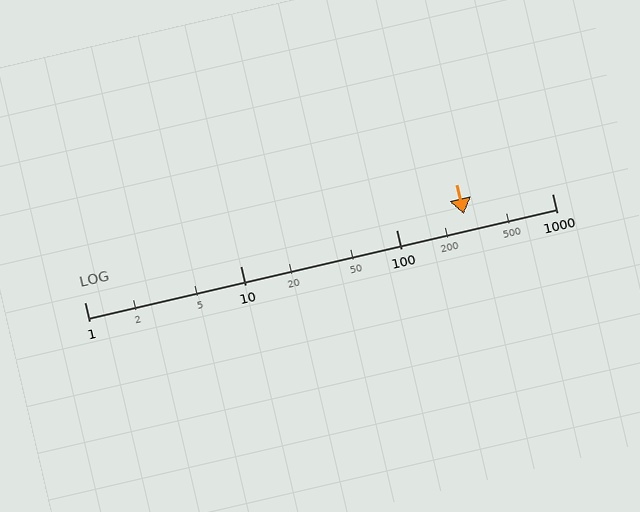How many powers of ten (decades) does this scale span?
The scale spans 3 decades, from 1 to 1000.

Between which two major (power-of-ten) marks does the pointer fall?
The pointer is between 100 and 1000.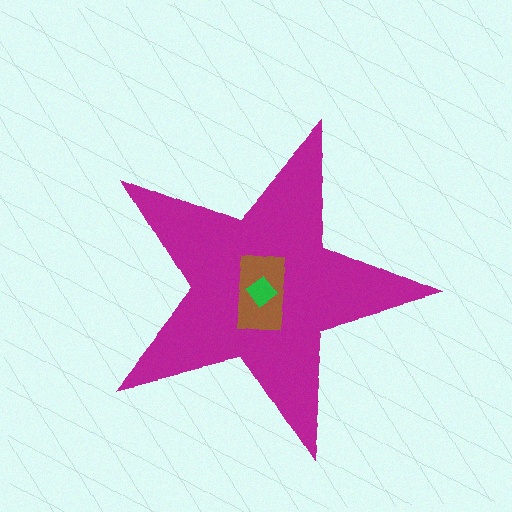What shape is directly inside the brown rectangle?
The green diamond.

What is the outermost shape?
The magenta star.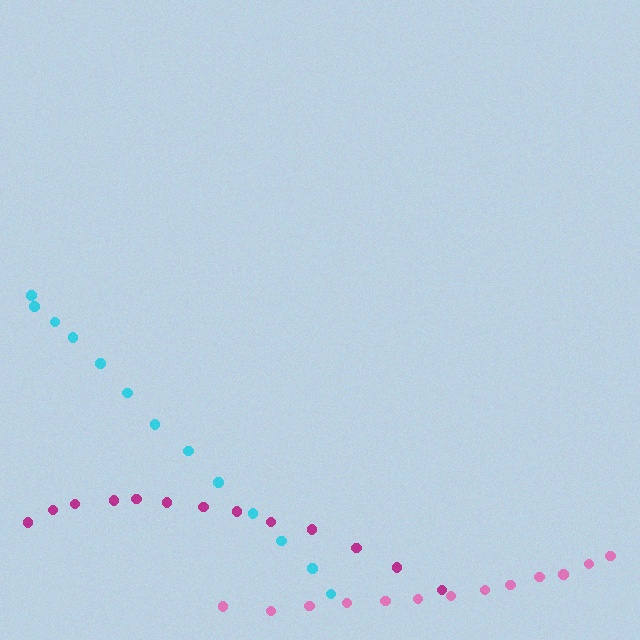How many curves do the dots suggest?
There are 3 distinct paths.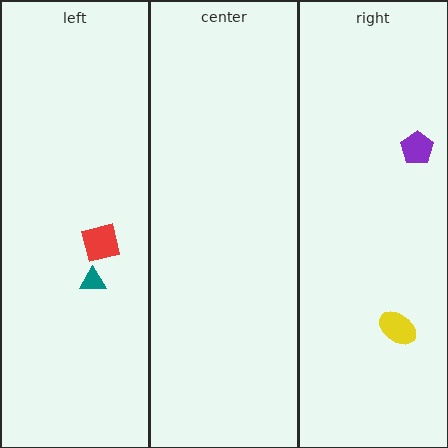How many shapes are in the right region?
2.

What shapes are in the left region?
The teal triangle, the red square.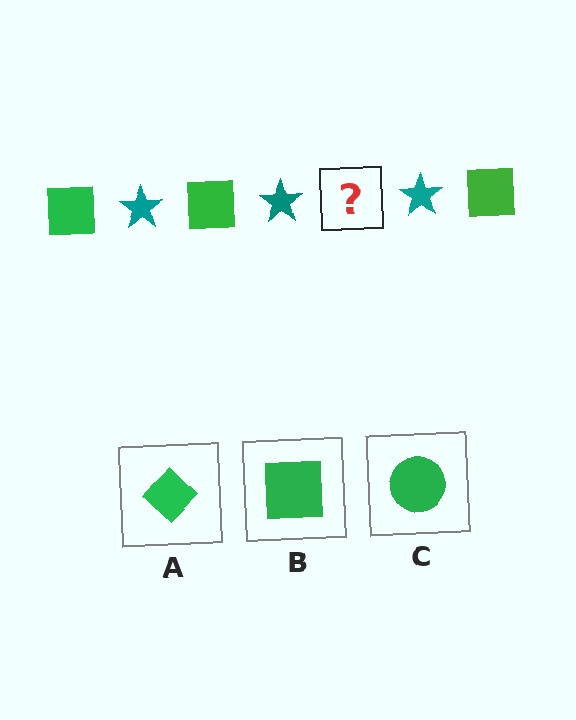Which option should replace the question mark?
Option B.